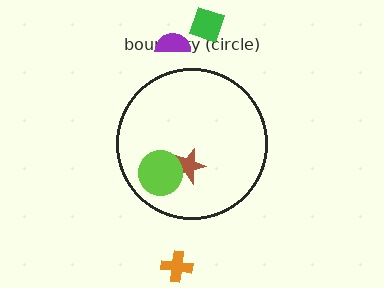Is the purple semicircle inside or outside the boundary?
Outside.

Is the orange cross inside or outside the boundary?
Outside.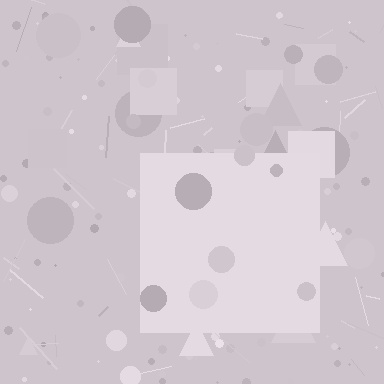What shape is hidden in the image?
A square is hidden in the image.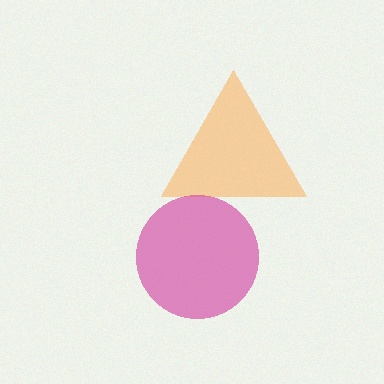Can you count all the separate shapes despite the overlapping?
Yes, there are 2 separate shapes.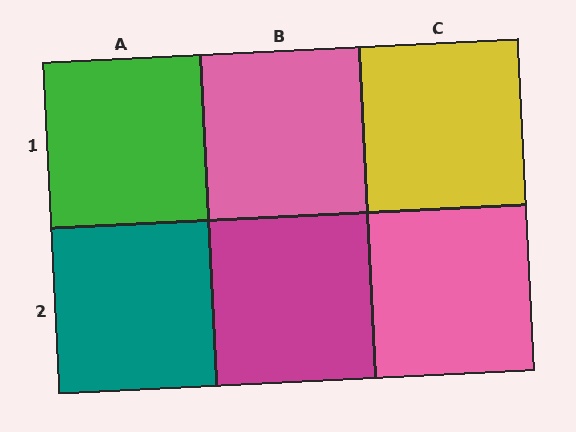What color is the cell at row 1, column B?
Pink.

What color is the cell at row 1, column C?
Yellow.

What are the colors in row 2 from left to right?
Teal, magenta, pink.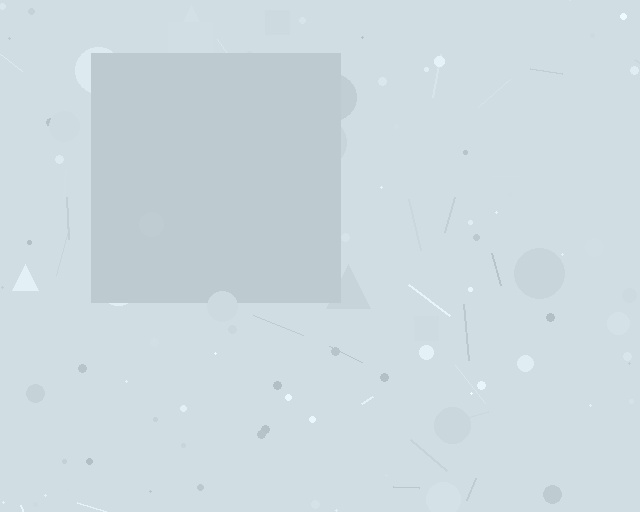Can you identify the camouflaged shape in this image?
The camouflaged shape is a square.